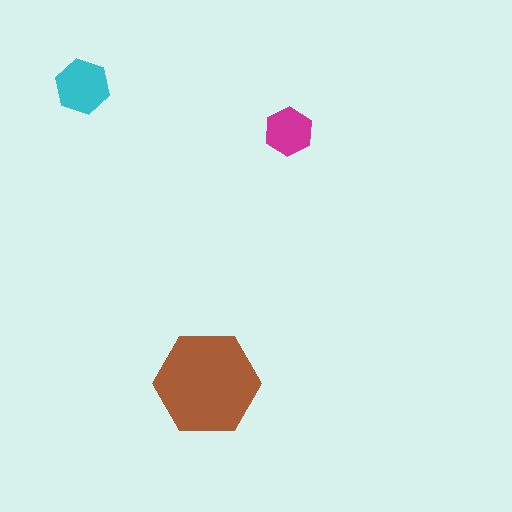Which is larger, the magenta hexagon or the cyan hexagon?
The cyan one.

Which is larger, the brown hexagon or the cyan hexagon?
The brown one.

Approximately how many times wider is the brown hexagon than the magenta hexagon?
About 2 times wider.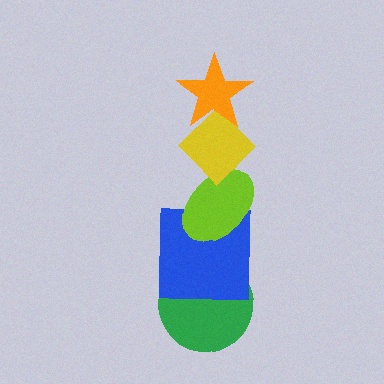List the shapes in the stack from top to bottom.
From top to bottom: the orange star, the yellow diamond, the lime ellipse, the blue square, the green circle.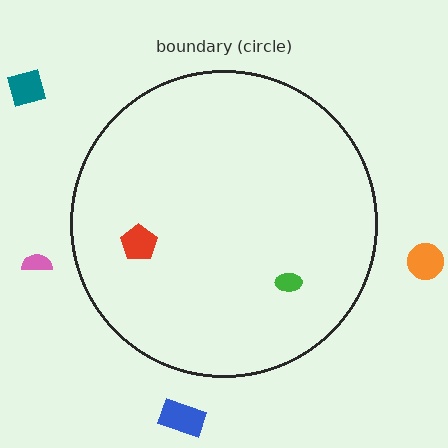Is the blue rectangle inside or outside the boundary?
Outside.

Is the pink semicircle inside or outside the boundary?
Outside.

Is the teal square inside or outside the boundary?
Outside.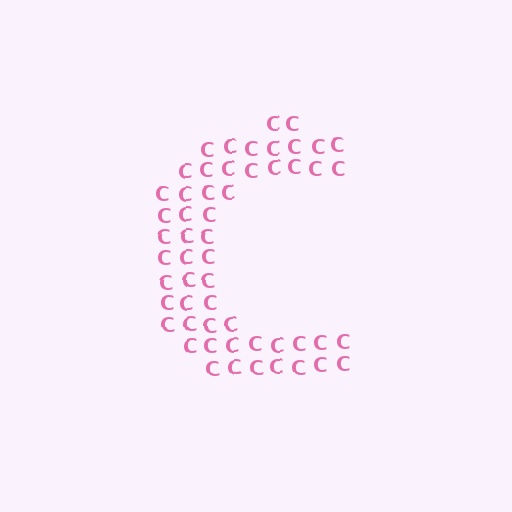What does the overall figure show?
The overall figure shows the letter C.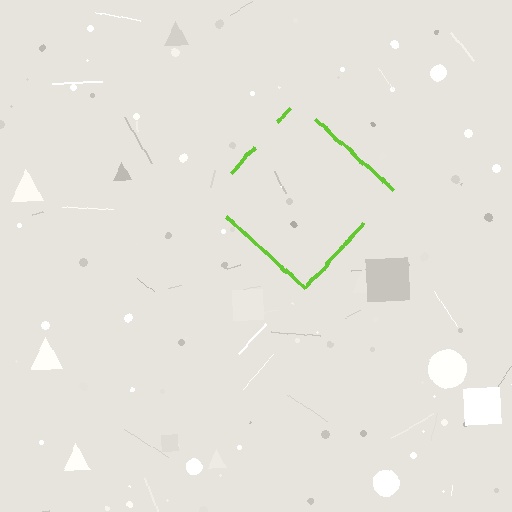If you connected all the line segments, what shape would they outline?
They would outline a diamond.